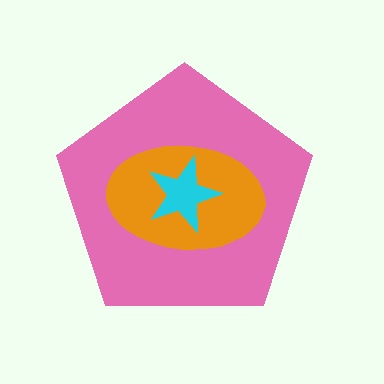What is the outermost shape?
The pink pentagon.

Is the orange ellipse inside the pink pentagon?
Yes.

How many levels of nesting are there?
3.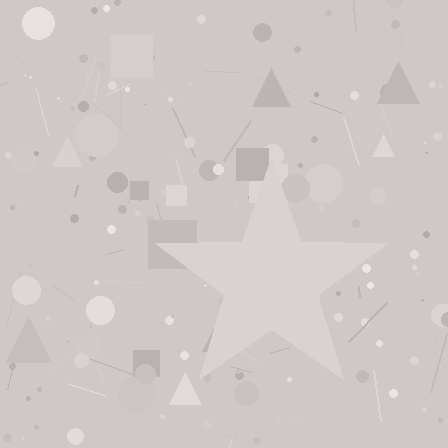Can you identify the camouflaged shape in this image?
The camouflaged shape is a star.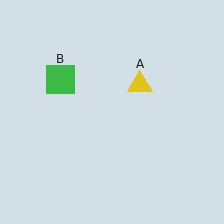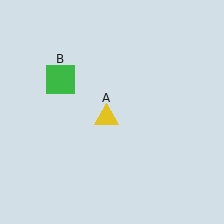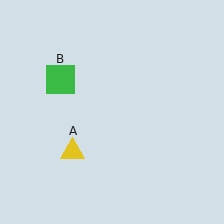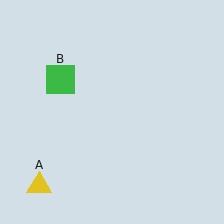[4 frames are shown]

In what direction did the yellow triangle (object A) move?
The yellow triangle (object A) moved down and to the left.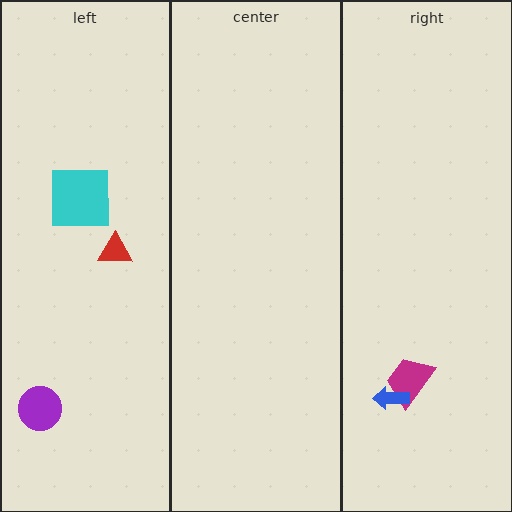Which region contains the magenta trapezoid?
The right region.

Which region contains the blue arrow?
The right region.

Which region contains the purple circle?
The left region.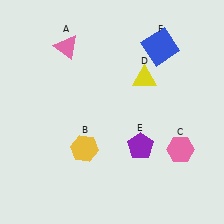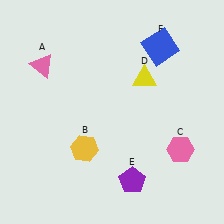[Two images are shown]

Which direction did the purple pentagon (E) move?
The purple pentagon (E) moved down.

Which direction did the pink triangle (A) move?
The pink triangle (A) moved left.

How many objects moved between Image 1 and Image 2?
2 objects moved between the two images.